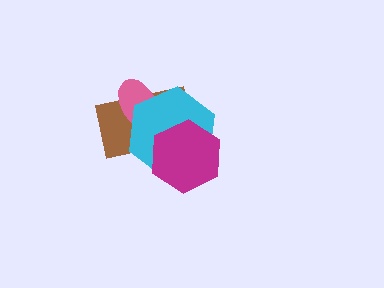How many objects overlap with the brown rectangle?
3 objects overlap with the brown rectangle.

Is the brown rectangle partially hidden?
Yes, it is partially covered by another shape.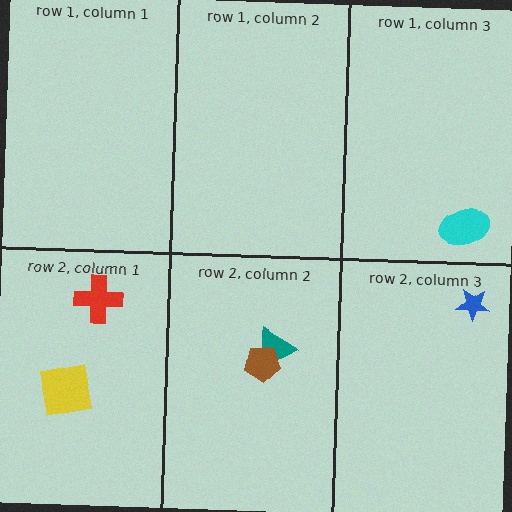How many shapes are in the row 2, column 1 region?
2.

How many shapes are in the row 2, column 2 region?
2.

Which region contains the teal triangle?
The row 2, column 2 region.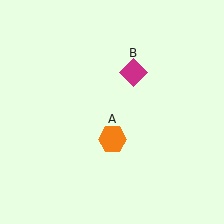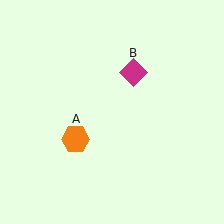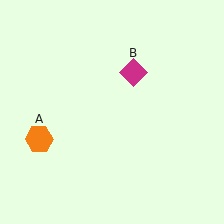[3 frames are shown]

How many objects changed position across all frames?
1 object changed position: orange hexagon (object A).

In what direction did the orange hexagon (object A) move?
The orange hexagon (object A) moved left.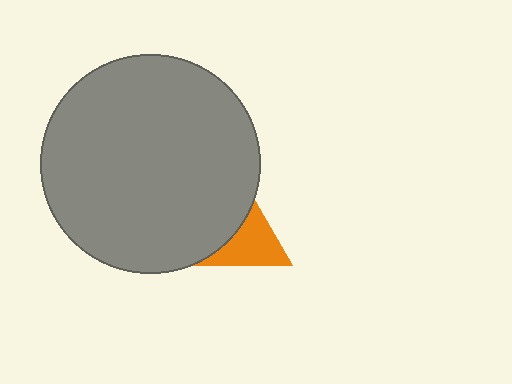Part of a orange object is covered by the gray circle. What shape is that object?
It is a triangle.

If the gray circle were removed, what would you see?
You would see the complete orange triangle.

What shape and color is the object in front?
The object in front is a gray circle.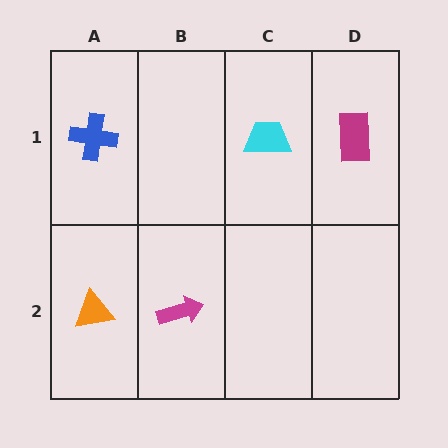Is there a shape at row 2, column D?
No, that cell is empty.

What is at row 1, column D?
A magenta rectangle.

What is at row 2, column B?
A magenta arrow.